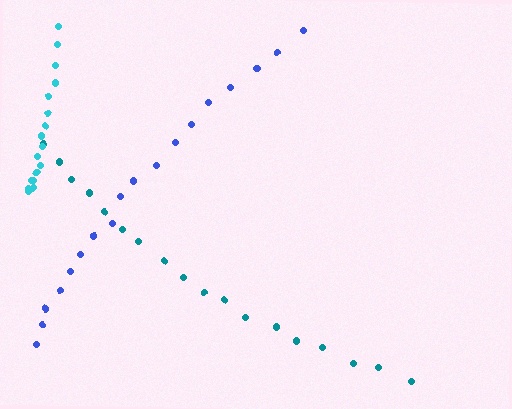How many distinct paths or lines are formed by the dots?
There are 3 distinct paths.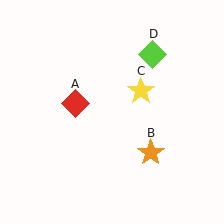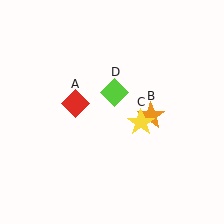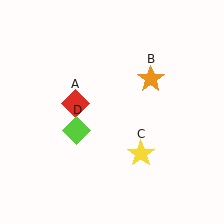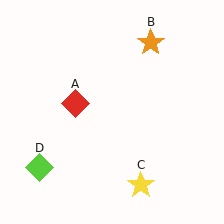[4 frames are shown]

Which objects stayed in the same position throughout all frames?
Red diamond (object A) remained stationary.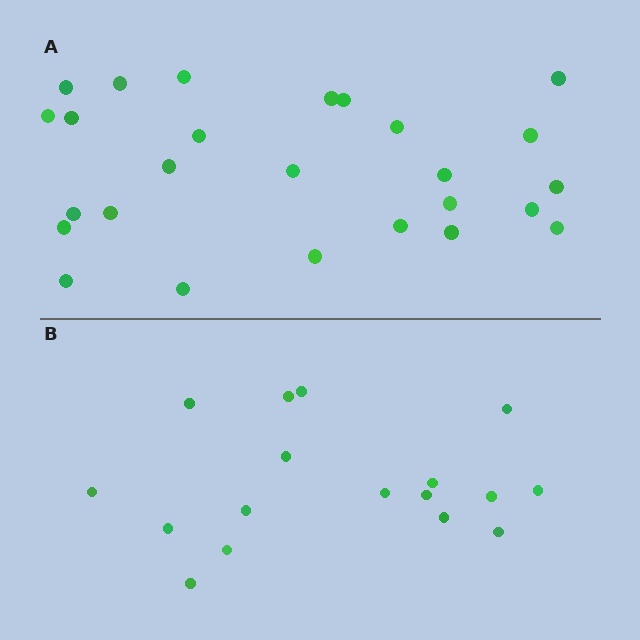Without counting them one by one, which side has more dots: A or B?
Region A (the top region) has more dots.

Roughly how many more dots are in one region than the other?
Region A has roughly 8 or so more dots than region B.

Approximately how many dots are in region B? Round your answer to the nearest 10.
About 20 dots. (The exact count is 17, which rounds to 20.)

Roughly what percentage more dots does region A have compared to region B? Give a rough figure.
About 55% more.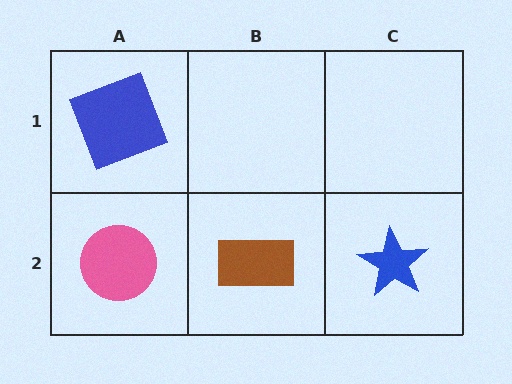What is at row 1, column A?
A blue square.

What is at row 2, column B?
A brown rectangle.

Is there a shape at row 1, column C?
No, that cell is empty.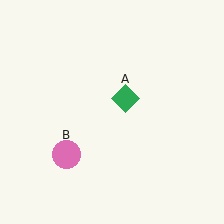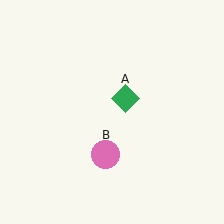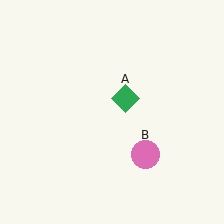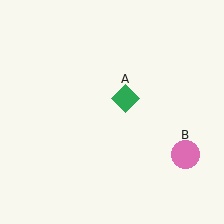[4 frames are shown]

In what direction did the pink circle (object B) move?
The pink circle (object B) moved right.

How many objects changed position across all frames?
1 object changed position: pink circle (object B).